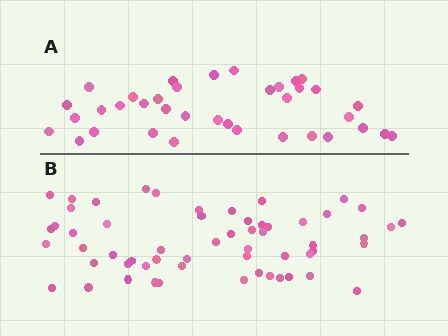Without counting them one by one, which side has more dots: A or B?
Region B (the bottom region) has more dots.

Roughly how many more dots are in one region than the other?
Region B has approximately 20 more dots than region A.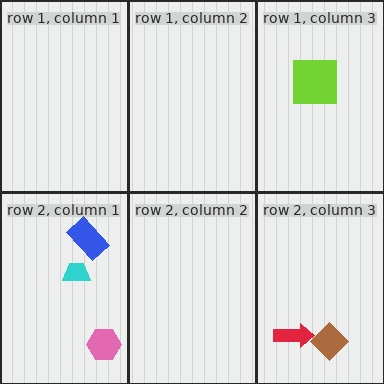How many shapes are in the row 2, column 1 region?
3.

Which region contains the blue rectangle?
The row 2, column 1 region.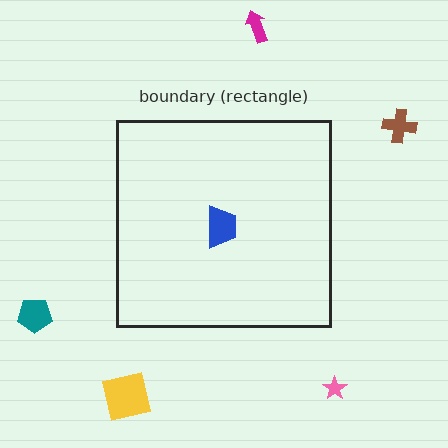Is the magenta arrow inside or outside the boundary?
Outside.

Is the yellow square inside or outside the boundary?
Outside.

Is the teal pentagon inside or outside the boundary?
Outside.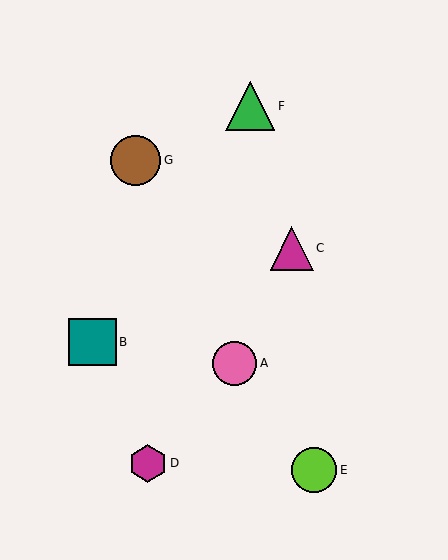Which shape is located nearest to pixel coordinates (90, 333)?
The teal square (labeled B) at (92, 342) is nearest to that location.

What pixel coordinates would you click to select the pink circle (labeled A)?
Click at (235, 363) to select the pink circle A.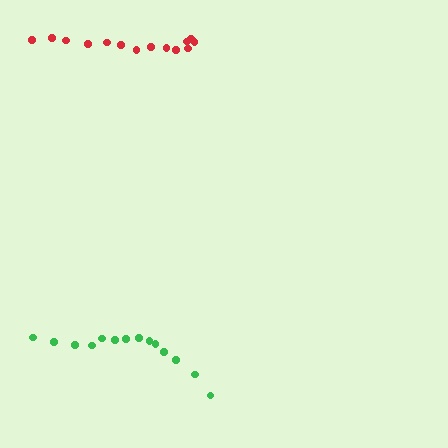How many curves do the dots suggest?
There are 2 distinct paths.